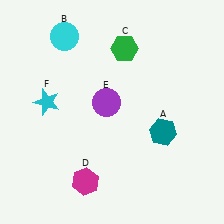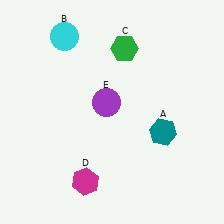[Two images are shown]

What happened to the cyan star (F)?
The cyan star (F) was removed in Image 2. It was in the top-left area of Image 1.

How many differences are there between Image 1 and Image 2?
There is 1 difference between the two images.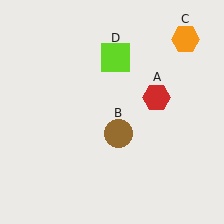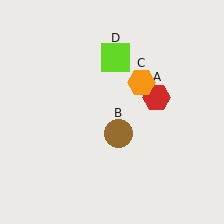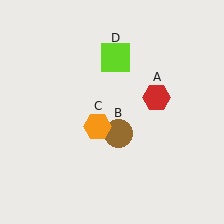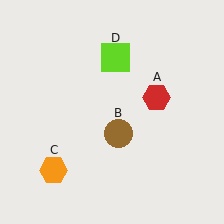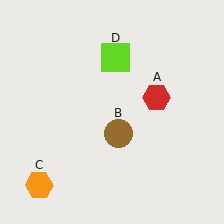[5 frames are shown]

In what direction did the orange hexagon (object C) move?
The orange hexagon (object C) moved down and to the left.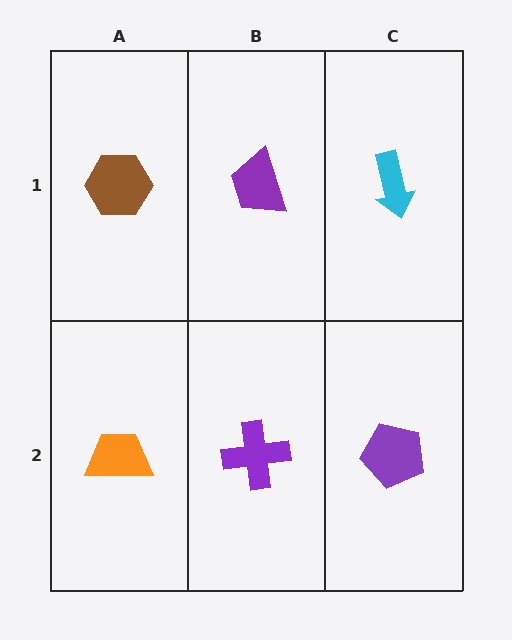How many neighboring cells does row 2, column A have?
2.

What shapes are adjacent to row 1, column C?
A purple pentagon (row 2, column C), a purple trapezoid (row 1, column B).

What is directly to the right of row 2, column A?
A purple cross.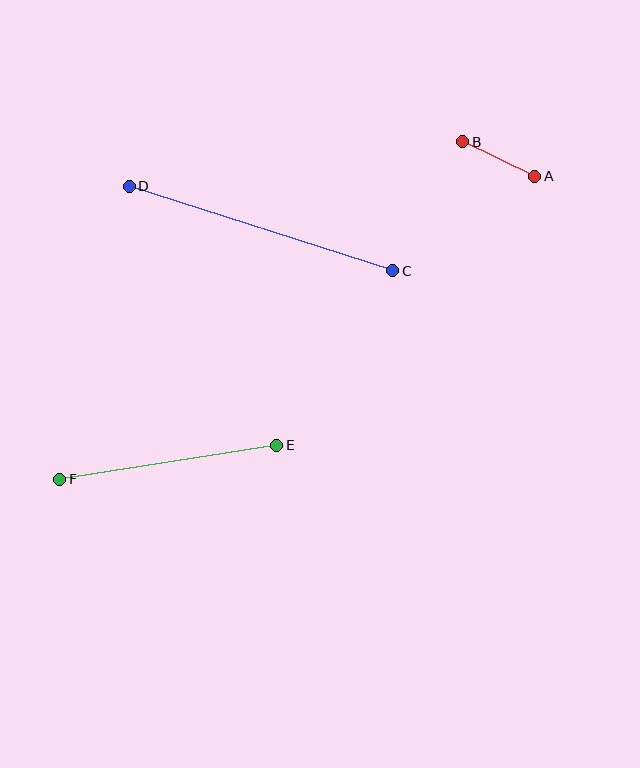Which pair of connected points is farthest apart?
Points C and D are farthest apart.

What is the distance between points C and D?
The distance is approximately 277 pixels.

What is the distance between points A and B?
The distance is approximately 80 pixels.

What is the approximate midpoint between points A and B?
The midpoint is at approximately (499, 159) pixels.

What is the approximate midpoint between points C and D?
The midpoint is at approximately (261, 229) pixels.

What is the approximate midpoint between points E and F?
The midpoint is at approximately (168, 462) pixels.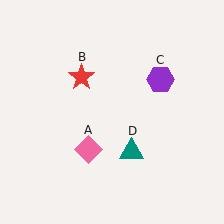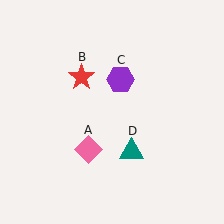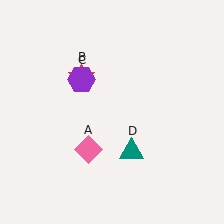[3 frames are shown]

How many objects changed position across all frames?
1 object changed position: purple hexagon (object C).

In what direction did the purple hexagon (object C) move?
The purple hexagon (object C) moved left.